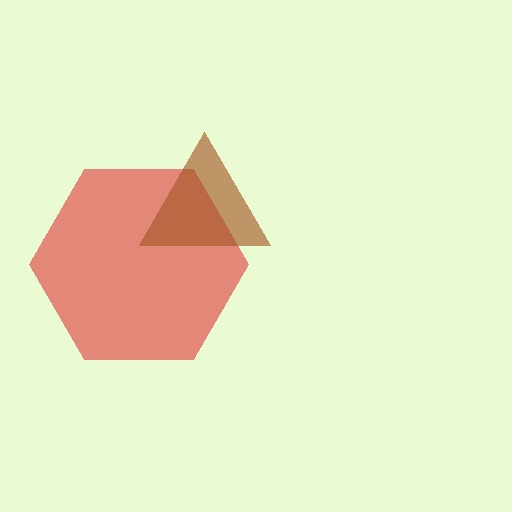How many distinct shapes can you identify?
There are 2 distinct shapes: a red hexagon, a brown triangle.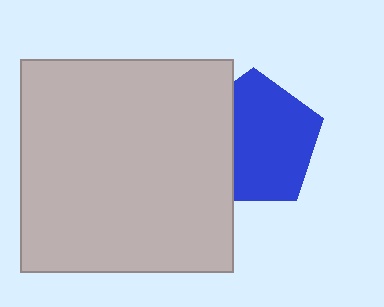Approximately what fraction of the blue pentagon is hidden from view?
Roughly 31% of the blue pentagon is hidden behind the light gray square.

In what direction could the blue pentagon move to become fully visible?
The blue pentagon could move right. That would shift it out from behind the light gray square entirely.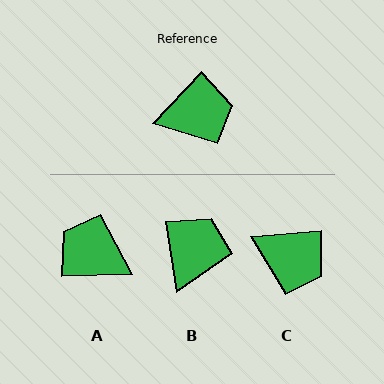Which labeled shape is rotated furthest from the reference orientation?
A, about 135 degrees away.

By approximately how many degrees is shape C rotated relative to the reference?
Approximately 42 degrees clockwise.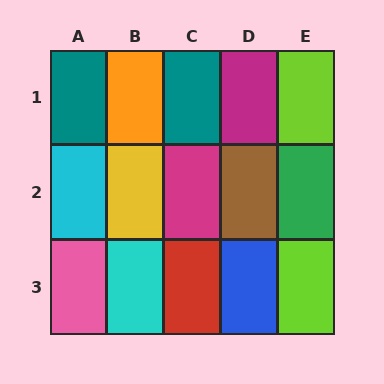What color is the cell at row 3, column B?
Cyan.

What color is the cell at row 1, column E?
Lime.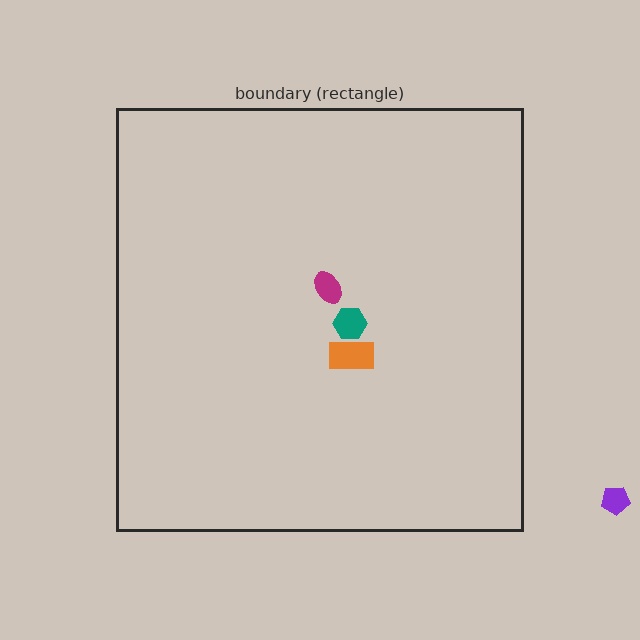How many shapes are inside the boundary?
3 inside, 1 outside.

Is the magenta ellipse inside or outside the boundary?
Inside.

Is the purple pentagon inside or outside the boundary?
Outside.